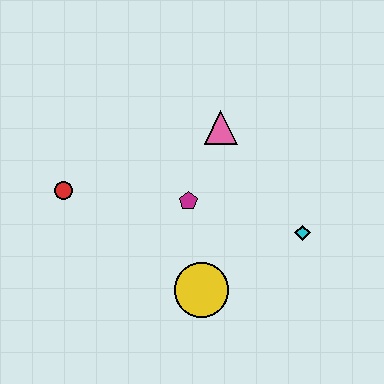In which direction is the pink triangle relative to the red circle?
The pink triangle is to the right of the red circle.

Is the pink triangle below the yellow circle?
No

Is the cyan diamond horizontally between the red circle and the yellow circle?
No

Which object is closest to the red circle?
The magenta pentagon is closest to the red circle.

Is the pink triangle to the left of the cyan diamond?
Yes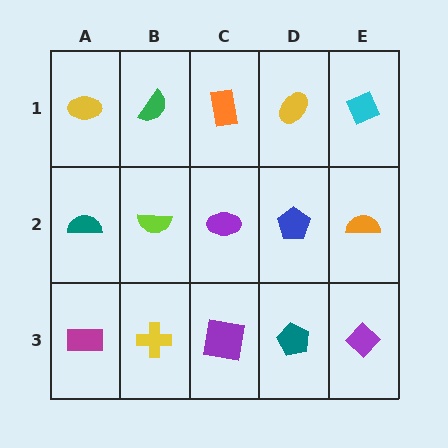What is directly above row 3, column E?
An orange semicircle.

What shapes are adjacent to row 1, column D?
A blue pentagon (row 2, column D), an orange rectangle (row 1, column C), a cyan diamond (row 1, column E).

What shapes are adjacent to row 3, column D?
A blue pentagon (row 2, column D), a purple square (row 3, column C), a purple diamond (row 3, column E).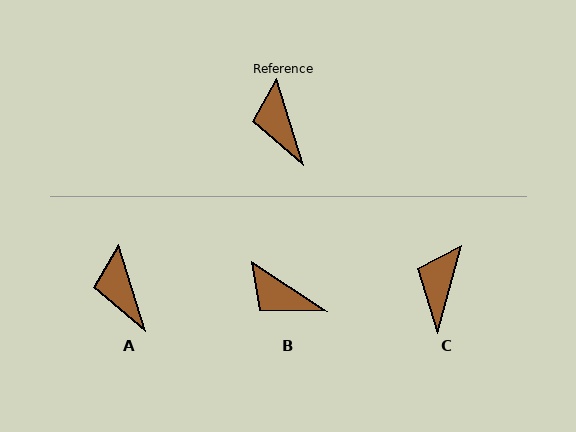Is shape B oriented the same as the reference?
No, it is off by about 39 degrees.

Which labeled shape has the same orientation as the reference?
A.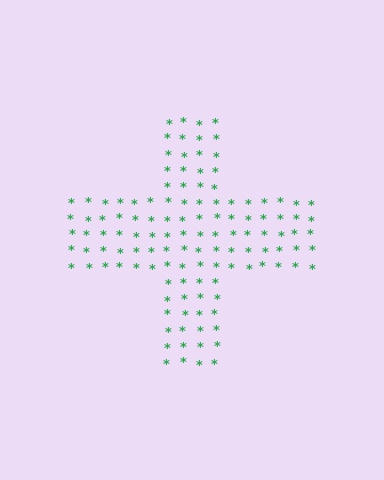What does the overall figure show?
The overall figure shows a cross.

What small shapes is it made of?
It is made of small asterisks.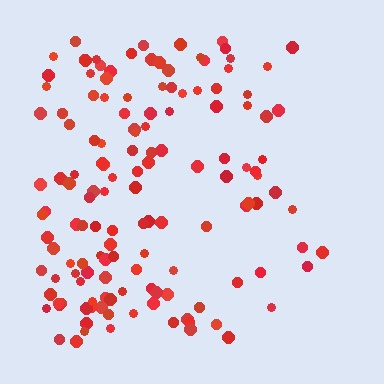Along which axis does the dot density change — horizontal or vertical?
Horizontal.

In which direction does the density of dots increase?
From right to left, with the left side densest.